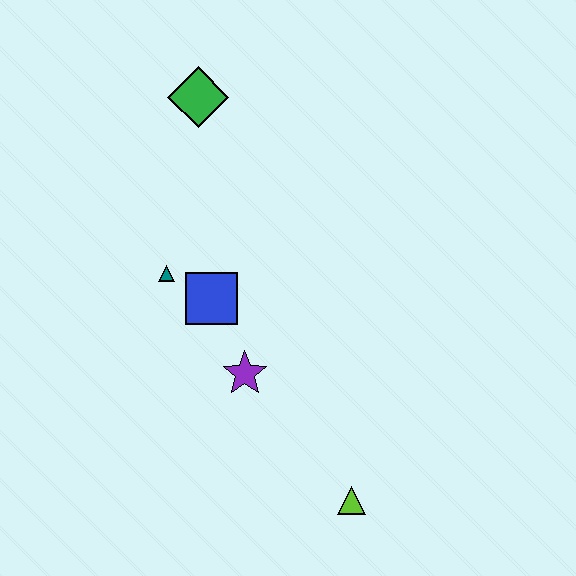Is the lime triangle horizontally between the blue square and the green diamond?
No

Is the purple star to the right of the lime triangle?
No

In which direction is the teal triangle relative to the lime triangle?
The teal triangle is above the lime triangle.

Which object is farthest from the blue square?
The lime triangle is farthest from the blue square.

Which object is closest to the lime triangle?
The purple star is closest to the lime triangle.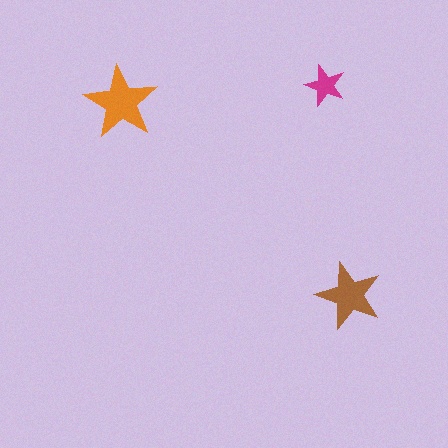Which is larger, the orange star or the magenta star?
The orange one.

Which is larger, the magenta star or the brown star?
The brown one.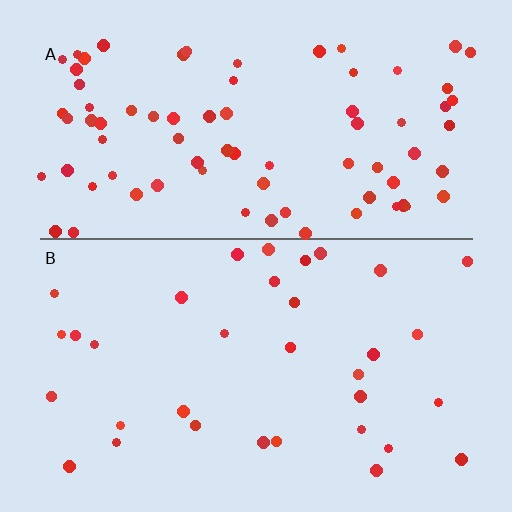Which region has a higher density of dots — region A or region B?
A (the top).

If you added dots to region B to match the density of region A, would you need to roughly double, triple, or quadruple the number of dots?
Approximately double.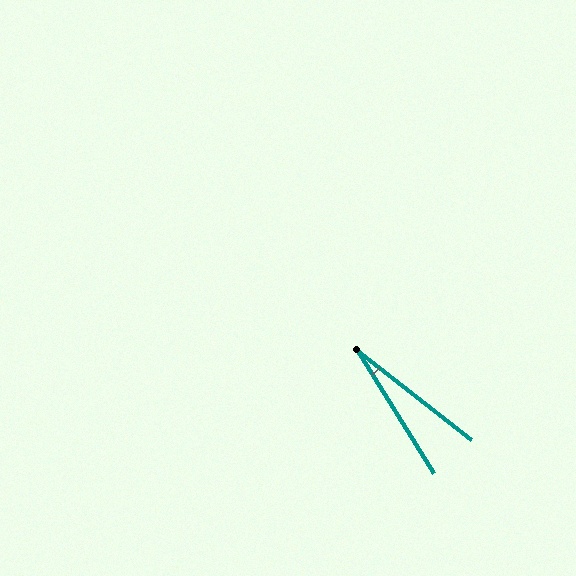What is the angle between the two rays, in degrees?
Approximately 20 degrees.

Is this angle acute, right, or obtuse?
It is acute.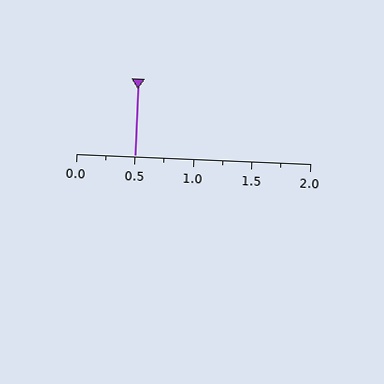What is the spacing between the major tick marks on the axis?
The major ticks are spaced 0.5 apart.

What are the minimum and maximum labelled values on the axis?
The axis runs from 0.0 to 2.0.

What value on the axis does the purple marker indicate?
The marker indicates approximately 0.5.